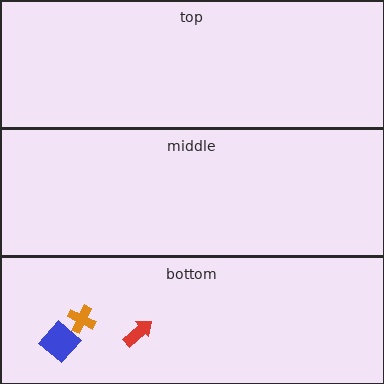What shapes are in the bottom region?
The red arrow, the blue diamond, the orange cross.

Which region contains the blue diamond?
The bottom region.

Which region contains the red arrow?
The bottom region.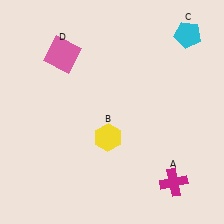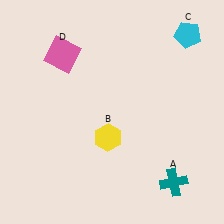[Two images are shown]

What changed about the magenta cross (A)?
In Image 1, A is magenta. In Image 2, it changed to teal.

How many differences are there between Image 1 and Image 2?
There is 1 difference between the two images.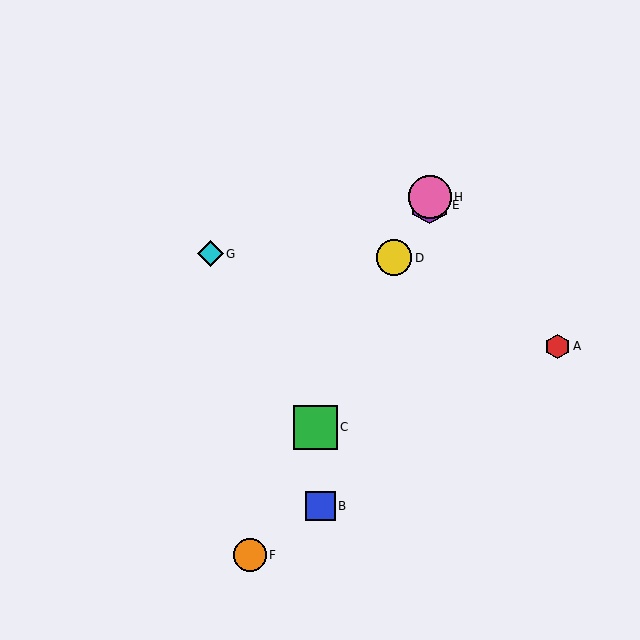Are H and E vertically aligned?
Yes, both are at x≈430.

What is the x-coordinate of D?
Object D is at x≈394.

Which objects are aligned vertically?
Objects E, H are aligned vertically.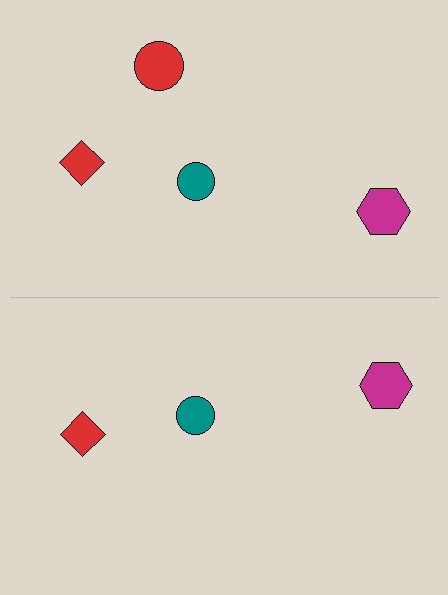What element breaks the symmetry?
A red circle is missing from the bottom side.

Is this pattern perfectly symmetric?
No, the pattern is not perfectly symmetric. A red circle is missing from the bottom side.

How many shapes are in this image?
There are 7 shapes in this image.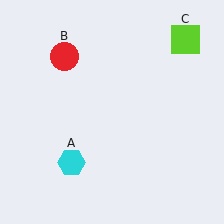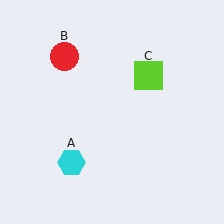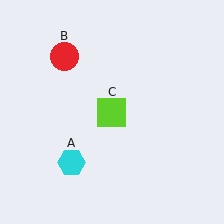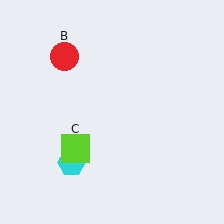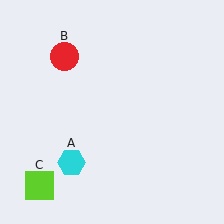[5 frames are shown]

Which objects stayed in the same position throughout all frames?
Cyan hexagon (object A) and red circle (object B) remained stationary.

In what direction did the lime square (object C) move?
The lime square (object C) moved down and to the left.